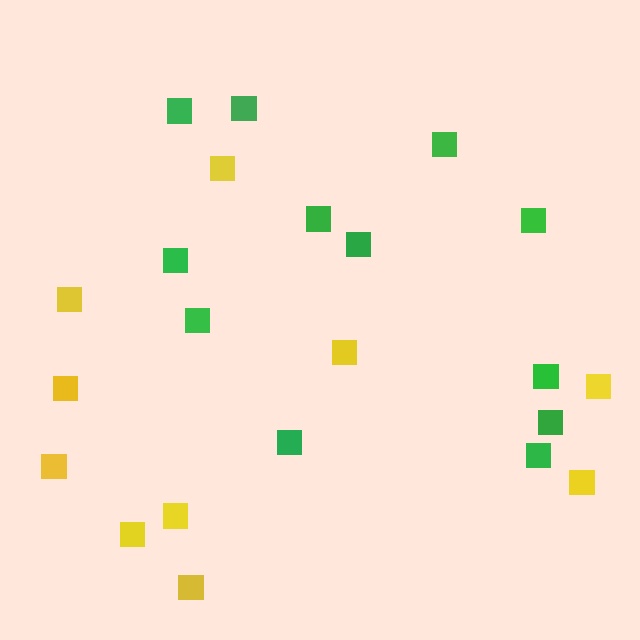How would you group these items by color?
There are 2 groups: one group of yellow squares (10) and one group of green squares (12).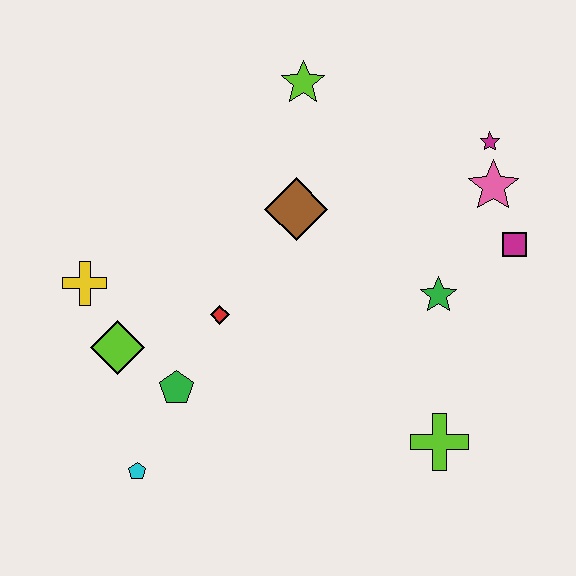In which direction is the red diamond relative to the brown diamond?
The red diamond is below the brown diamond.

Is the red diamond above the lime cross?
Yes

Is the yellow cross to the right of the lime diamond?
No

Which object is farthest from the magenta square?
The cyan pentagon is farthest from the magenta square.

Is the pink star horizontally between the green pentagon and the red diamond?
No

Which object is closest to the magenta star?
The pink star is closest to the magenta star.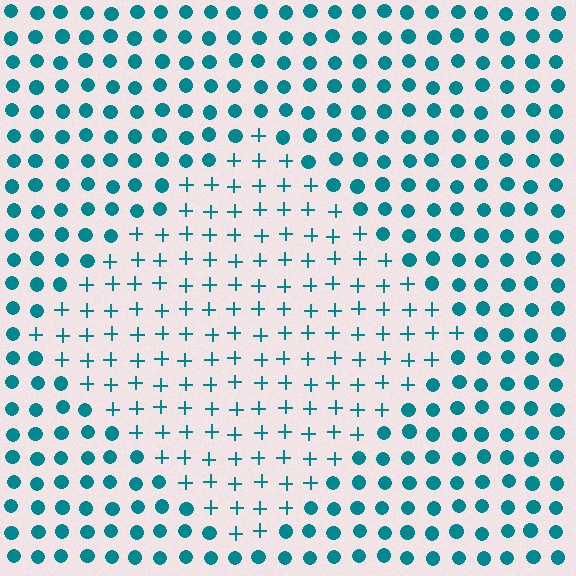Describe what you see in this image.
The image is filled with small teal elements arranged in a uniform grid. A diamond-shaped region contains plus signs, while the surrounding area contains circles. The boundary is defined purely by the change in element shape.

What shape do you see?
I see a diamond.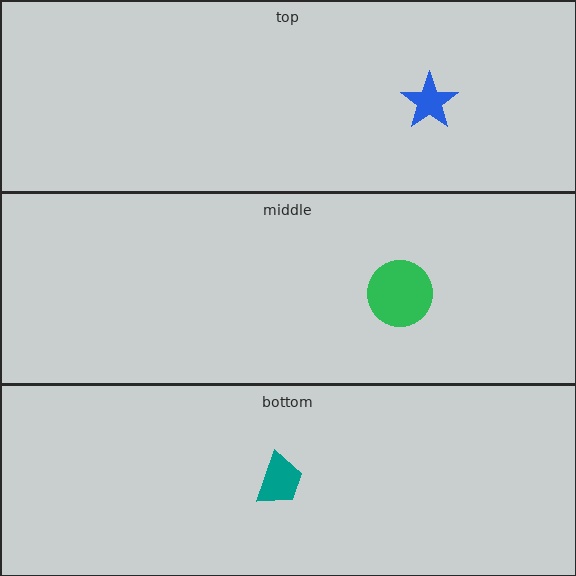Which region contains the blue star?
The top region.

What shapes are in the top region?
The blue star.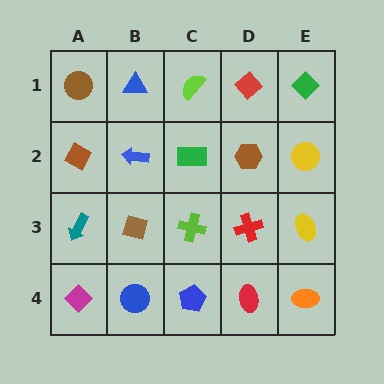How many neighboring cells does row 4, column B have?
3.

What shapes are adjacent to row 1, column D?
A brown hexagon (row 2, column D), a lime semicircle (row 1, column C), a green diamond (row 1, column E).